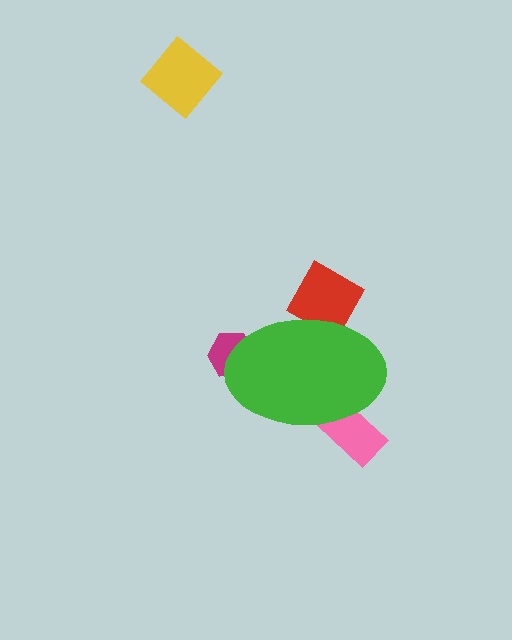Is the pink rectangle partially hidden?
Yes, the pink rectangle is partially hidden behind the green ellipse.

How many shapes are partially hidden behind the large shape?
3 shapes are partially hidden.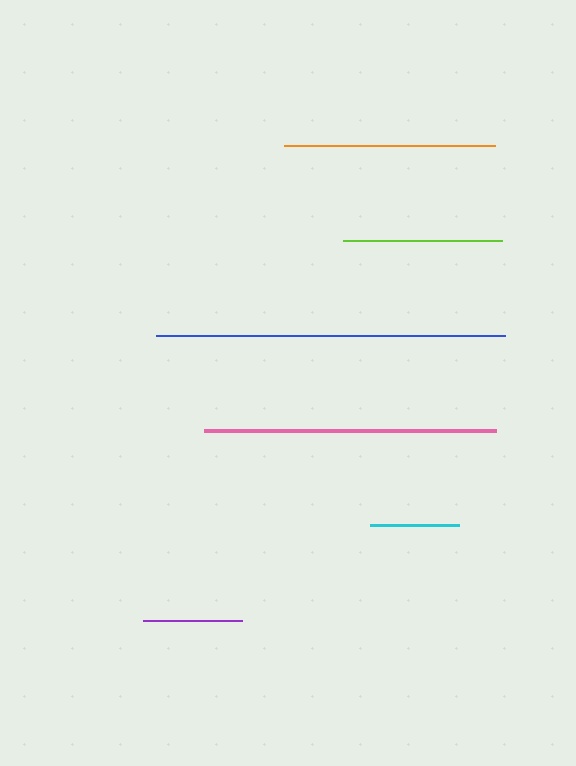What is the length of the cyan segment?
The cyan segment is approximately 89 pixels long.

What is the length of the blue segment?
The blue segment is approximately 349 pixels long.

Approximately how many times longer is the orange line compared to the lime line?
The orange line is approximately 1.3 times the length of the lime line.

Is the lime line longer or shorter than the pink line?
The pink line is longer than the lime line.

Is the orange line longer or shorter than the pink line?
The pink line is longer than the orange line.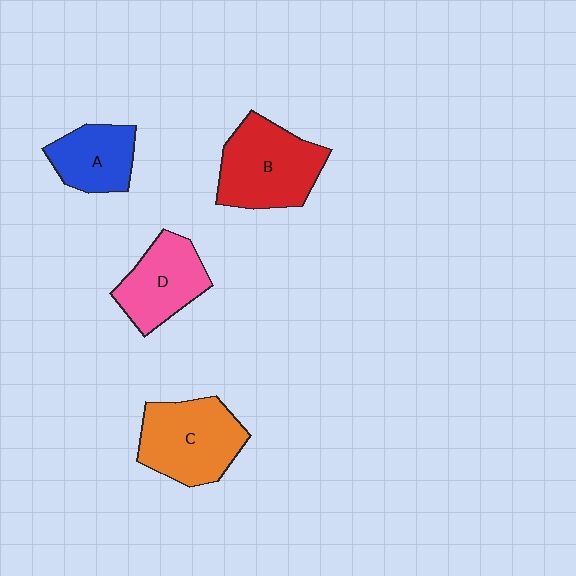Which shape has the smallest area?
Shape A (blue).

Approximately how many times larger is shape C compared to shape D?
Approximately 1.2 times.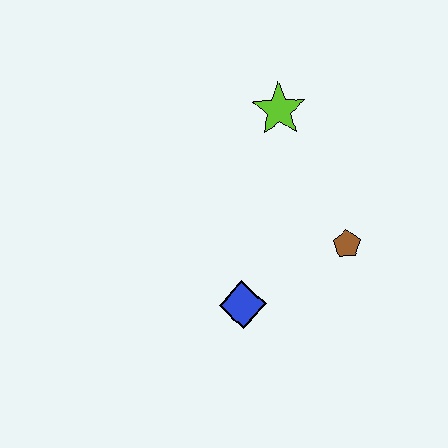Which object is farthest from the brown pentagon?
The lime star is farthest from the brown pentagon.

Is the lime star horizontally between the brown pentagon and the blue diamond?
Yes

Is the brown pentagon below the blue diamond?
No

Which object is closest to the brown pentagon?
The blue diamond is closest to the brown pentagon.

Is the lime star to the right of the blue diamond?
Yes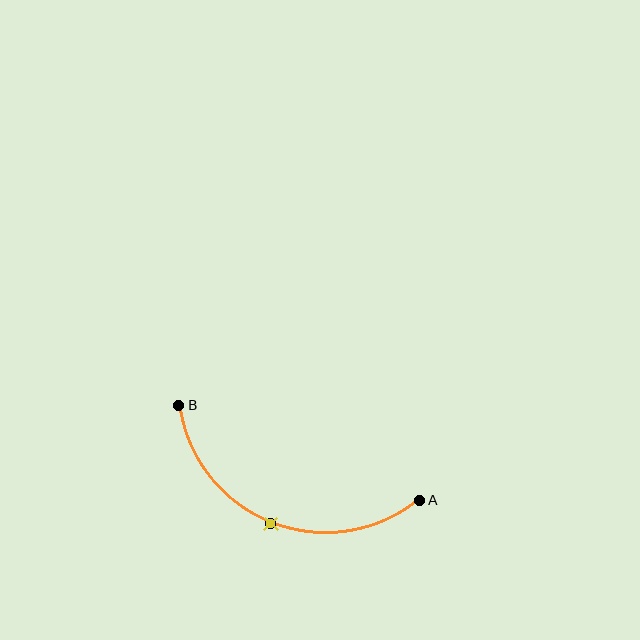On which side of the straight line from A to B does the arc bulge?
The arc bulges below the straight line connecting A and B.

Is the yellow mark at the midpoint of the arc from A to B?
Yes. The yellow mark lies on the arc at equal arc-length from both A and B — it is the arc midpoint.